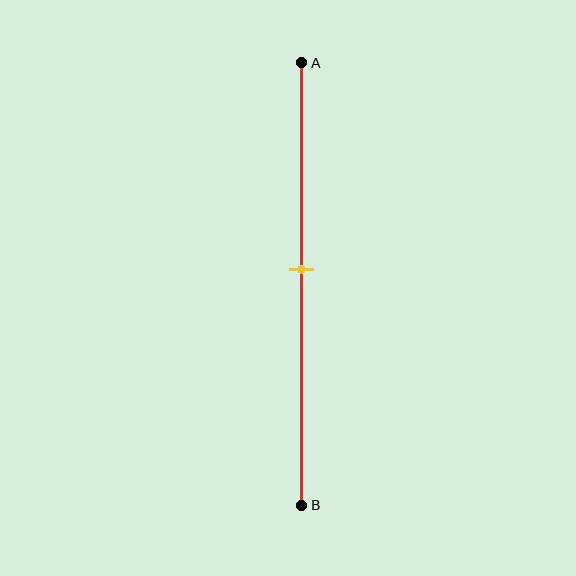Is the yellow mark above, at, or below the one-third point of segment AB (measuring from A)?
The yellow mark is below the one-third point of segment AB.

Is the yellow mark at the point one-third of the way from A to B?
No, the mark is at about 45% from A, not at the 33% one-third point.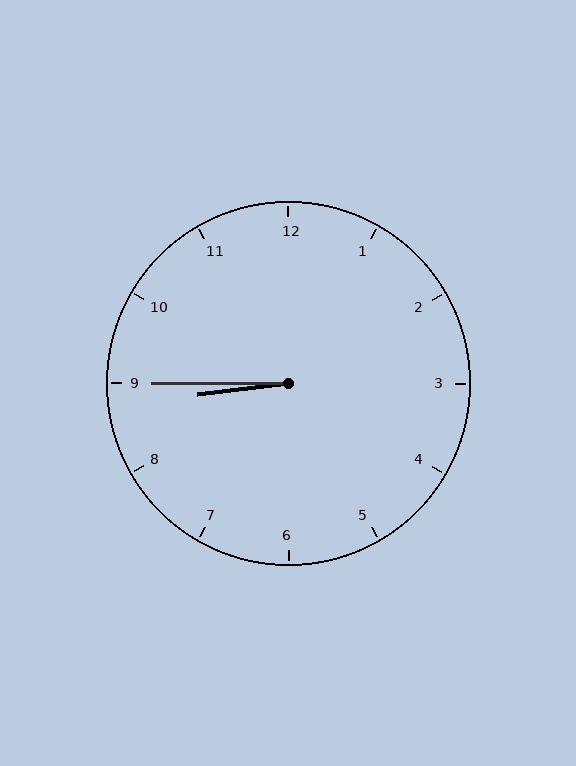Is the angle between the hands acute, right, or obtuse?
It is acute.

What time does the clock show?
8:45.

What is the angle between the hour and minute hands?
Approximately 8 degrees.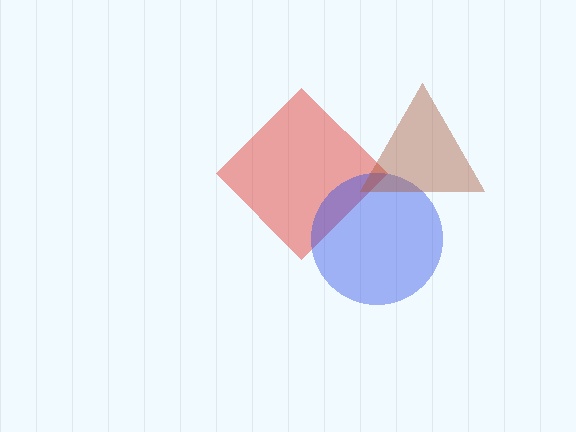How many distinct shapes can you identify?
There are 3 distinct shapes: a red diamond, a blue circle, a brown triangle.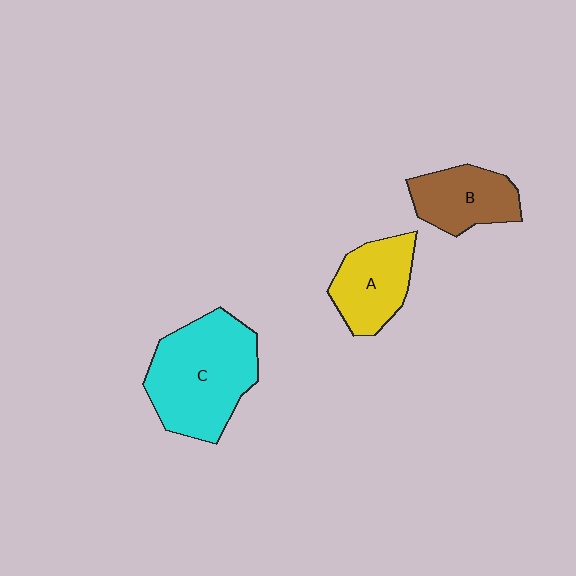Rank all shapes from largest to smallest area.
From largest to smallest: C (cyan), A (yellow), B (brown).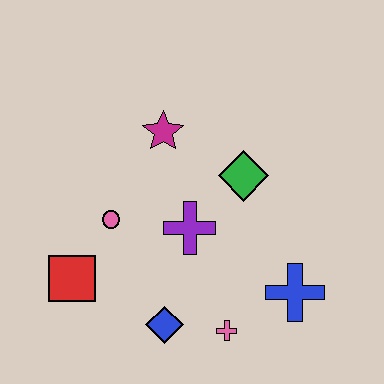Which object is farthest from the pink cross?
The magenta star is farthest from the pink cross.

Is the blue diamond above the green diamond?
No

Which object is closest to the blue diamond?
The pink cross is closest to the blue diamond.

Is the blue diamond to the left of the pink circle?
No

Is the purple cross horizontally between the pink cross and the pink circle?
Yes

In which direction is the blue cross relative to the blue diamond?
The blue cross is to the right of the blue diamond.